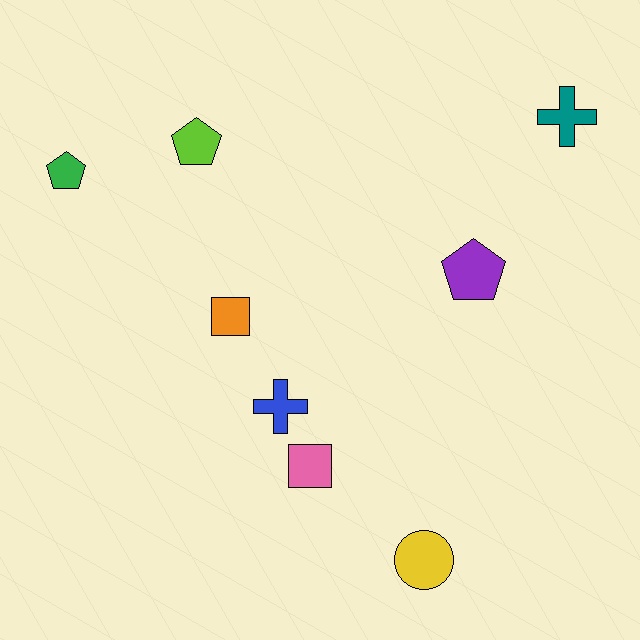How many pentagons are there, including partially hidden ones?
There are 3 pentagons.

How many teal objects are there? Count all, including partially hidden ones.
There is 1 teal object.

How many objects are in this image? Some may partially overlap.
There are 8 objects.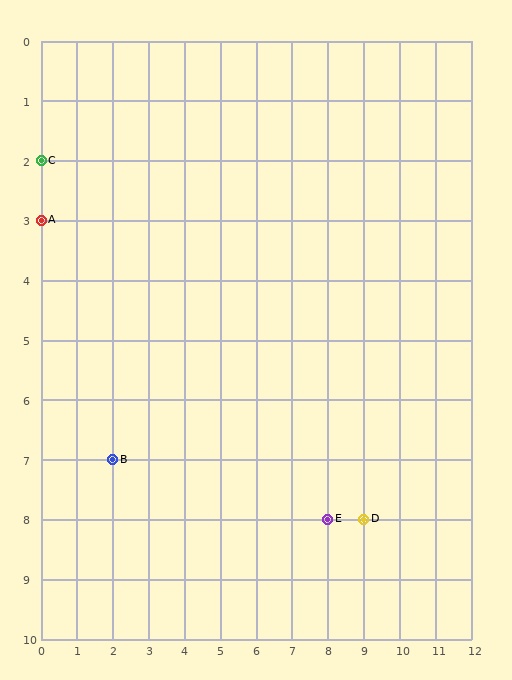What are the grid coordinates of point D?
Point D is at grid coordinates (9, 8).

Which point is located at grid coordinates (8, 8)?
Point E is at (8, 8).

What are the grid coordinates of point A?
Point A is at grid coordinates (0, 3).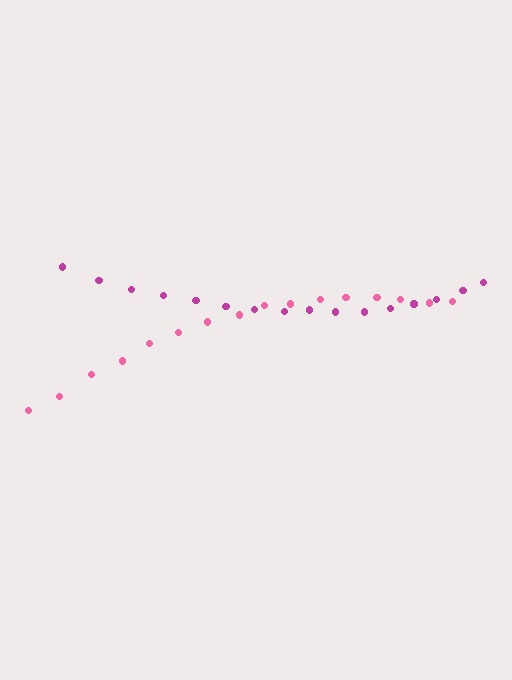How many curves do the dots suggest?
There are 2 distinct paths.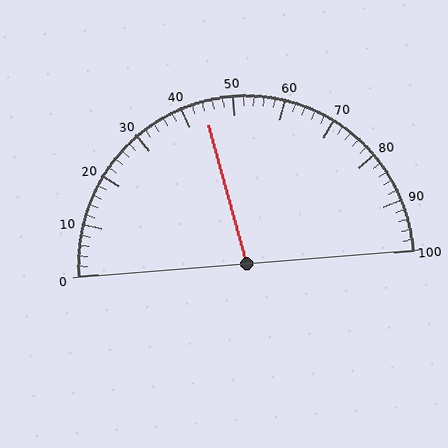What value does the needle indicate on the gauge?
The needle indicates approximately 44.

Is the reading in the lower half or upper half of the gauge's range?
The reading is in the lower half of the range (0 to 100).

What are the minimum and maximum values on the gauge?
The gauge ranges from 0 to 100.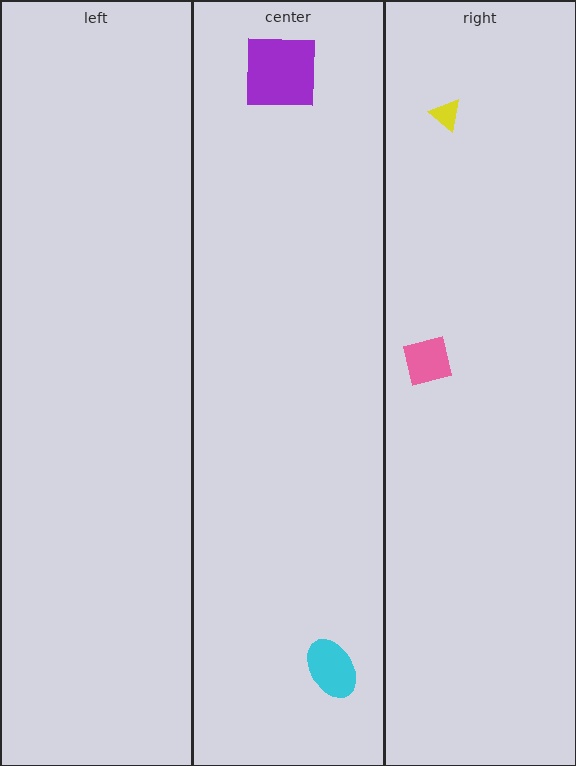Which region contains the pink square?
The right region.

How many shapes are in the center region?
2.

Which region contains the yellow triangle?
The right region.